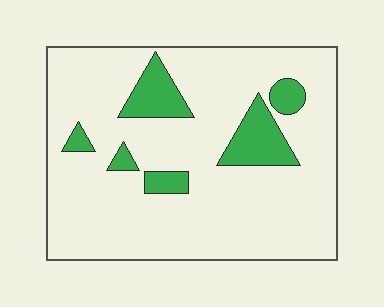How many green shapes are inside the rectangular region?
6.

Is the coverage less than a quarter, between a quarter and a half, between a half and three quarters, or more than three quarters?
Less than a quarter.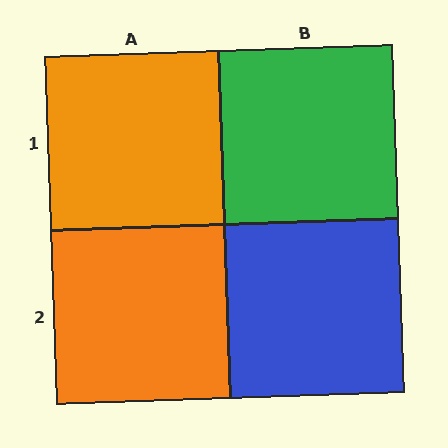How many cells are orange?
2 cells are orange.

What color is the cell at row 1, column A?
Orange.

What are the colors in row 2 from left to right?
Orange, blue.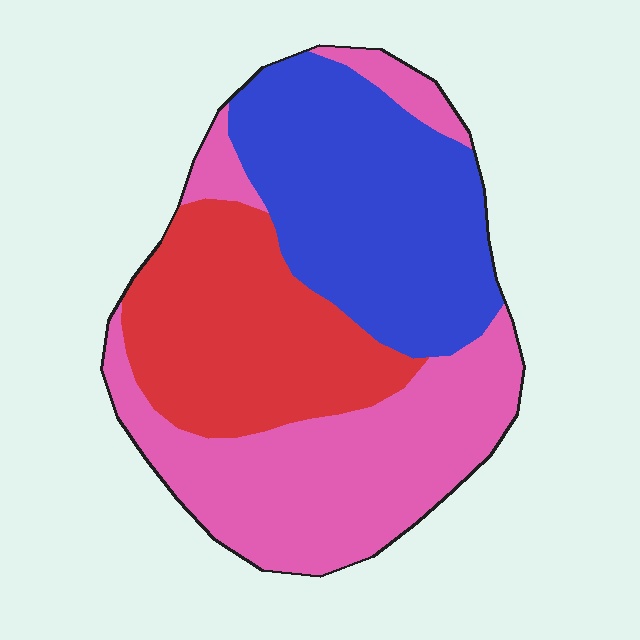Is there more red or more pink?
Pink.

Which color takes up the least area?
Red, at roughly 30%.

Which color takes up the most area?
Pink, at roughly 40%.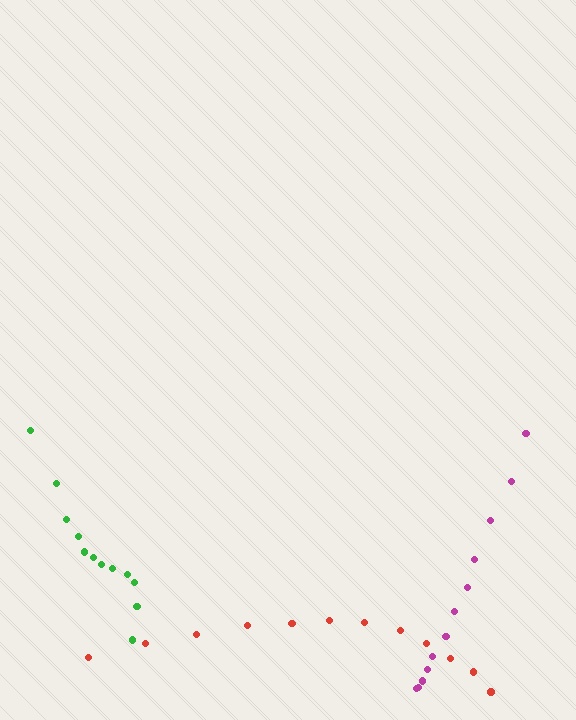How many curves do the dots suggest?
There are 3 distinct paths.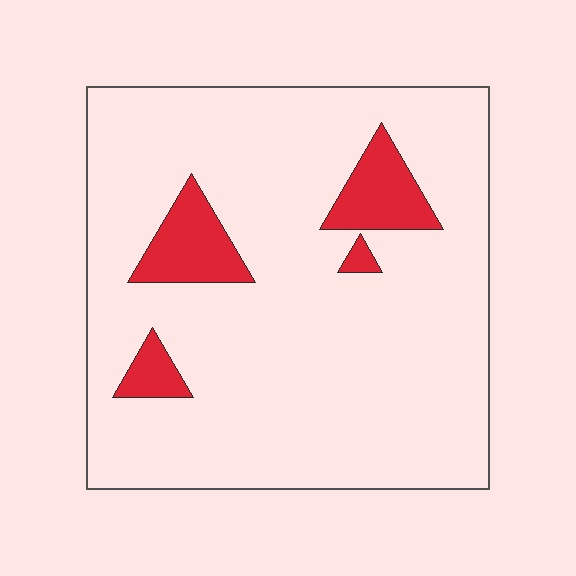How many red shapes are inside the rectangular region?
4.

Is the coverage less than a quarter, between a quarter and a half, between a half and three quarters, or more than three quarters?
Less than a quarter.